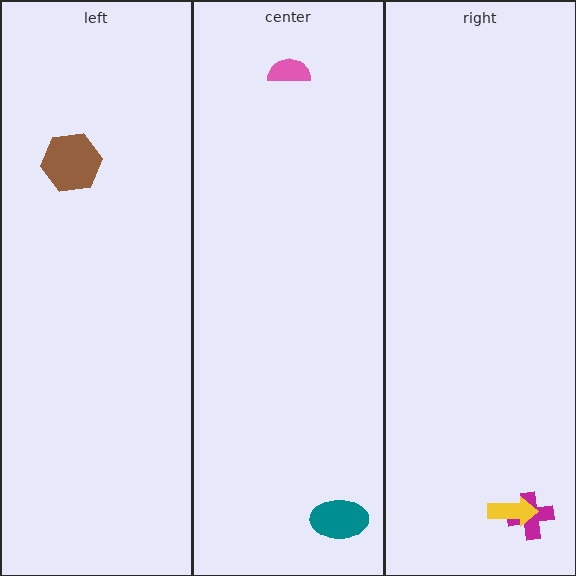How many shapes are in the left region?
1.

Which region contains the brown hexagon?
The left region.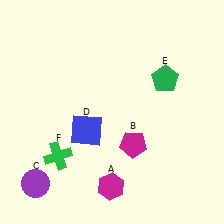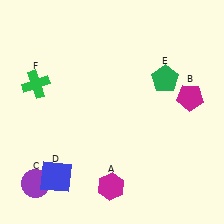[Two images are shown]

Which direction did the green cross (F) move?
The green cross (F) moved up.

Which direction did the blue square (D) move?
The blue square (D) moved down.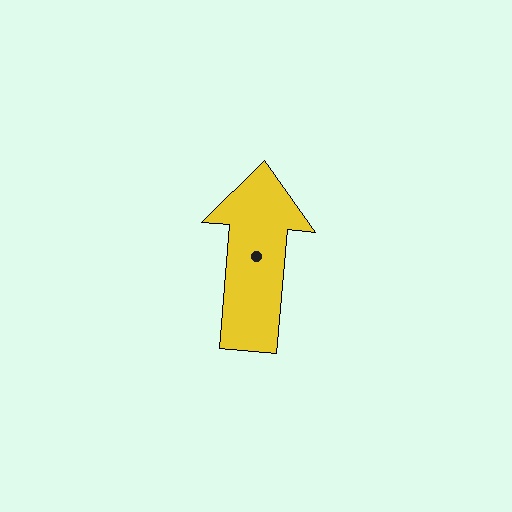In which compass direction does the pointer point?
North.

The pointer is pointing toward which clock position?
Roughly 12 o'clock.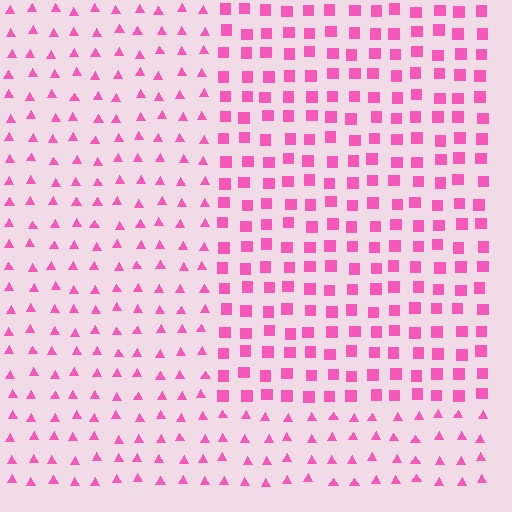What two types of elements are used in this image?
The image uses squares inside the rectangle region and triangles outside it.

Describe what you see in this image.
The image is filled with small pink elements arranged in a uniform grid. A rectangle-shaped region contains squares, while the surrounding area contains triangles. The boundary is defined purely by the change in element shape.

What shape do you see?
I see a rectangle.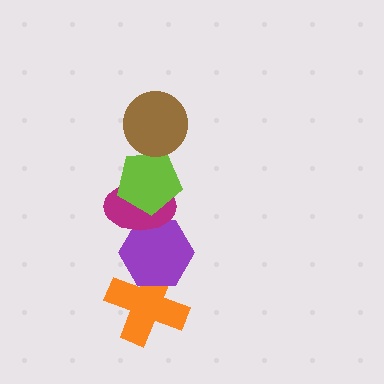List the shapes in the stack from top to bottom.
From top to bottom: the brown circle, the lime pentagon, the magenta ellipse, the purple hexagon, the orange cross.